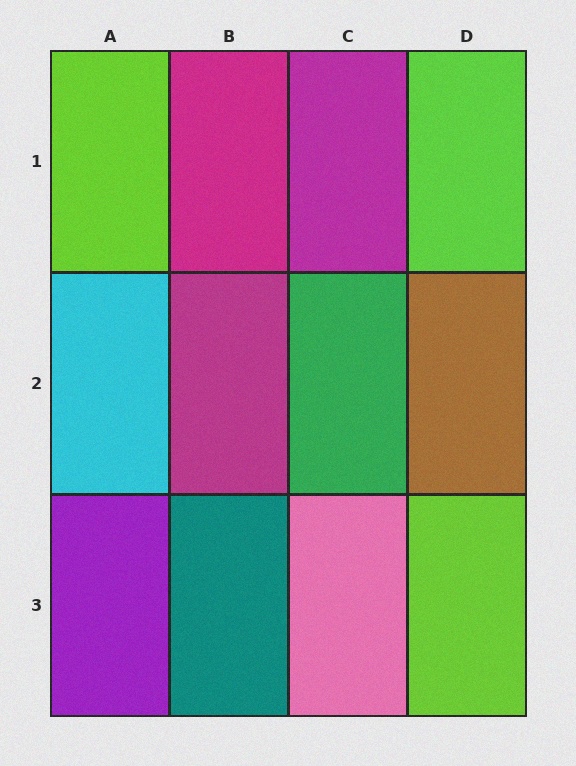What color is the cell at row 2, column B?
Magenta.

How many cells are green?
1 cell is green.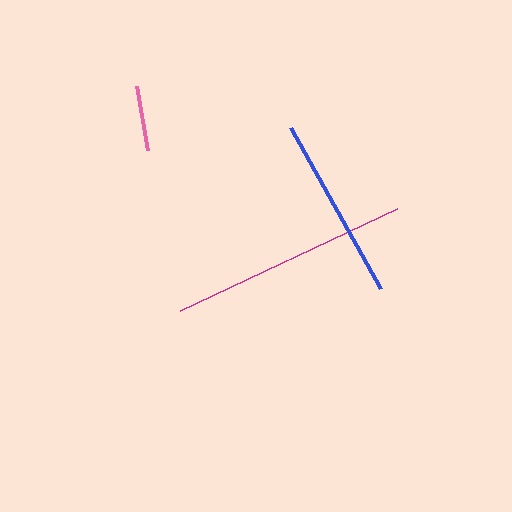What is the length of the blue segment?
The blue segment is approximately 185 pixels long.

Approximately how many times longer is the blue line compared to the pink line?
The blue line is approximately 2.9 times the length of the pink line.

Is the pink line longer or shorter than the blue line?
The blue line is longer than the pink line.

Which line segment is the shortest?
The pink line is the shortest at approximately 65 pixels.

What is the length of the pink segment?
The pink segment is approximately 65 pixels long.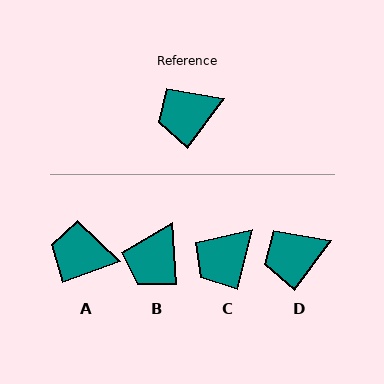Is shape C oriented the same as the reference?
No, it is off by about 23 degrees.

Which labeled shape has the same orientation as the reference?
D.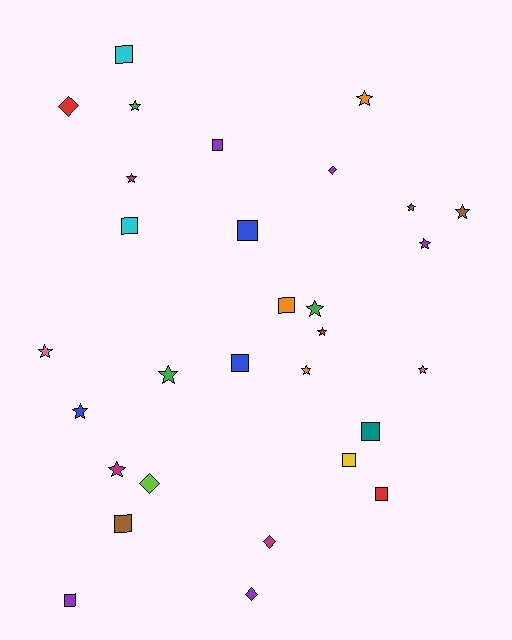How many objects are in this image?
There are 30 objects.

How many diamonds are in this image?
There are 5 diamonds.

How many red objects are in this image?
There are 3 red objects.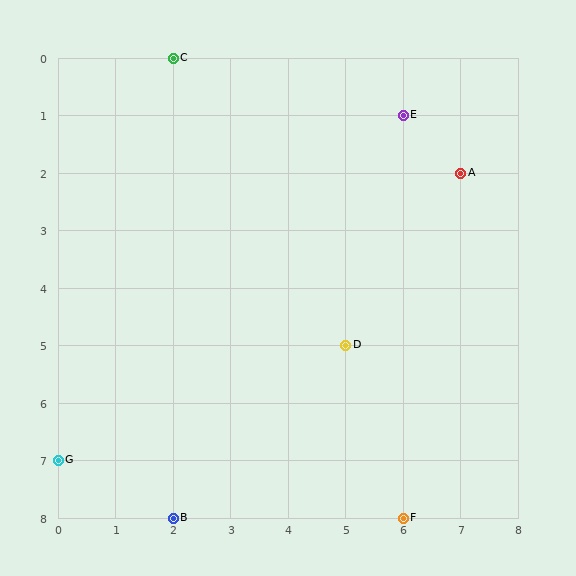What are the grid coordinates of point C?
Point C is at grid coordinates (2, 0).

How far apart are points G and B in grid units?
Points G and B are 2 columns and 1 row apart (about 2.2 grid units diagonally).